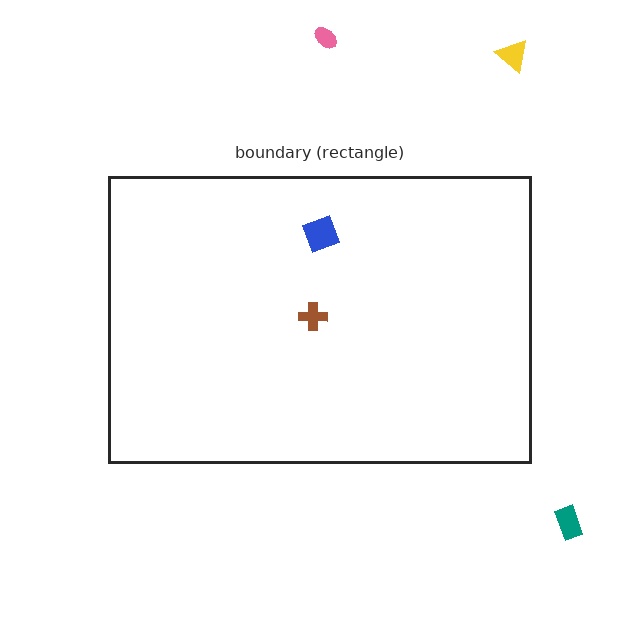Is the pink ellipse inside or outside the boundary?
Outside.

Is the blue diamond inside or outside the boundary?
Inside.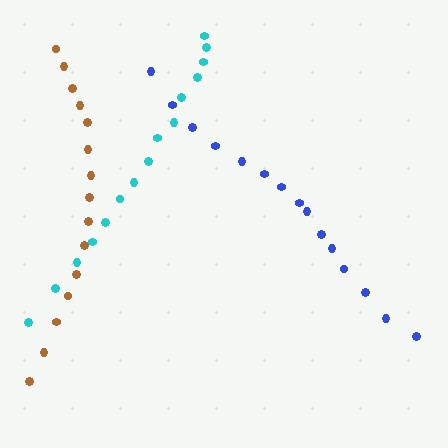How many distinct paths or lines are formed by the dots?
There are 3 distinct paths.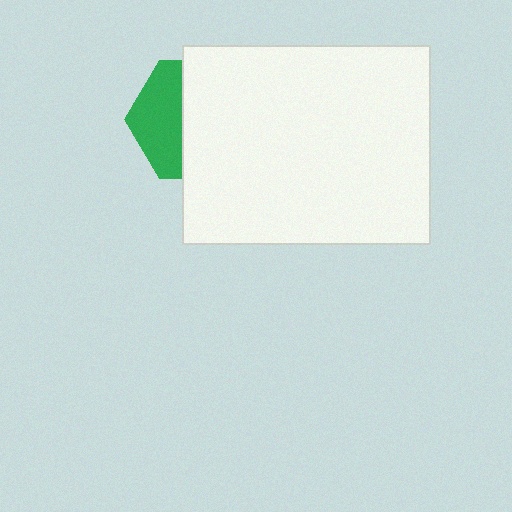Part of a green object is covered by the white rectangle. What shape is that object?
It is a hexagon.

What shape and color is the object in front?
The object in front is a white rectangle.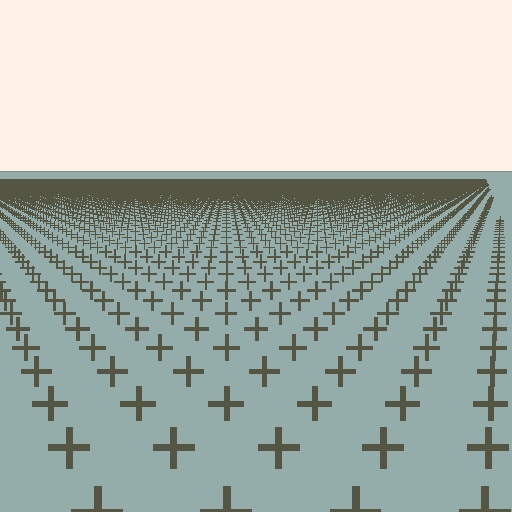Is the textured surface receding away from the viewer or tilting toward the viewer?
The surface is receding away from the viewer. Texture elements get smaller and denser toward the top.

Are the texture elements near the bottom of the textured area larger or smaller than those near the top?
Larger. Near the bottom, elements are closer to the viewer and appear at a bigger on-screen size.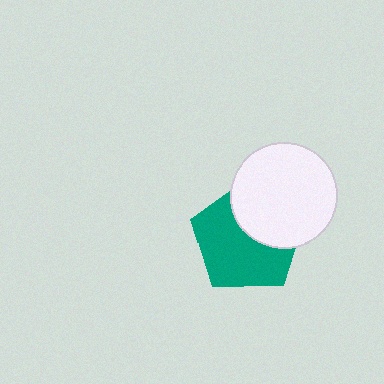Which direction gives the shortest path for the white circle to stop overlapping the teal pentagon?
Moving toward the upper-right gives the shortest separation.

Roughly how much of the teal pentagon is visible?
About half of it is visible (roughly 62%).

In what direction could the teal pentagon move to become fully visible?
The teal pentagon could move toward the lower-left. That would shift it out from behind the white circle entirely.